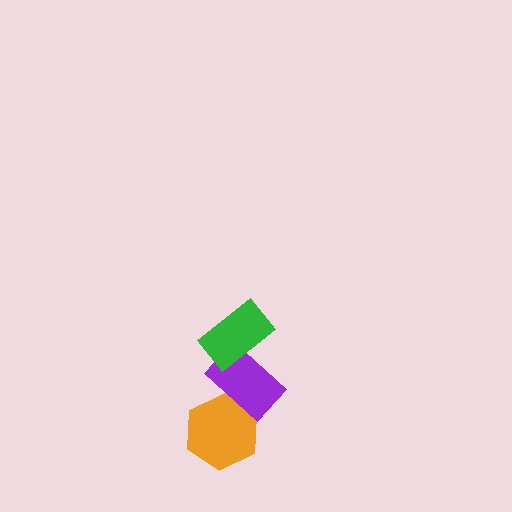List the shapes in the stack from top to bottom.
From top to bottom: the green rectangle, the purple rectangle, the orange hexagon.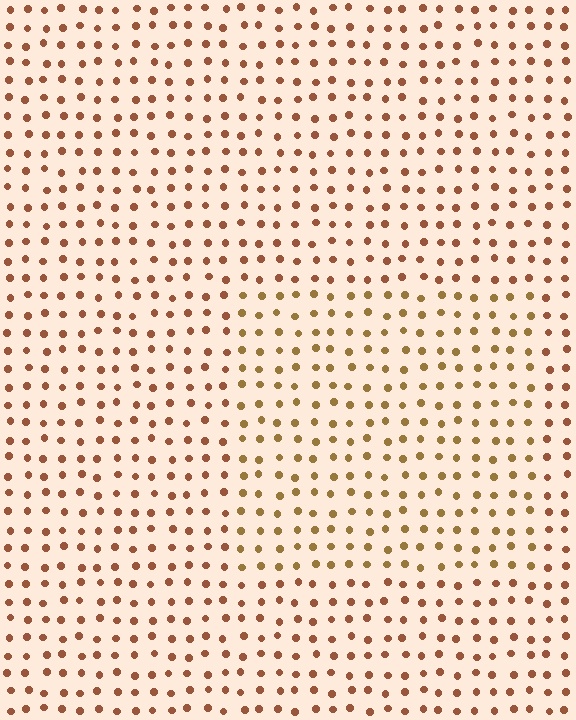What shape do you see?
I see a rectangle.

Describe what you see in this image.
The image is filled with small brown elements in a uniform arrangement. A rectangle-shaped region is visible where the elements are tinted to a slightly different hue, forming a subtle color boundary.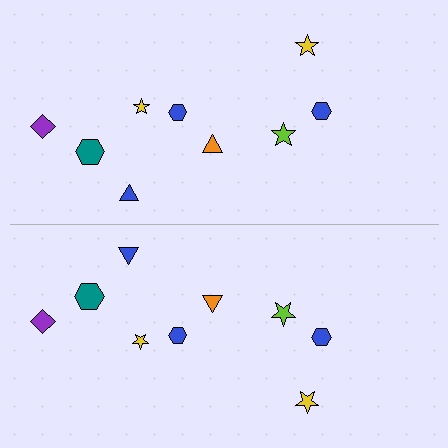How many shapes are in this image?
There are 18 shapes in this image.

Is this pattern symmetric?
Yes, this pattern has bilateral (reflection) symmetry.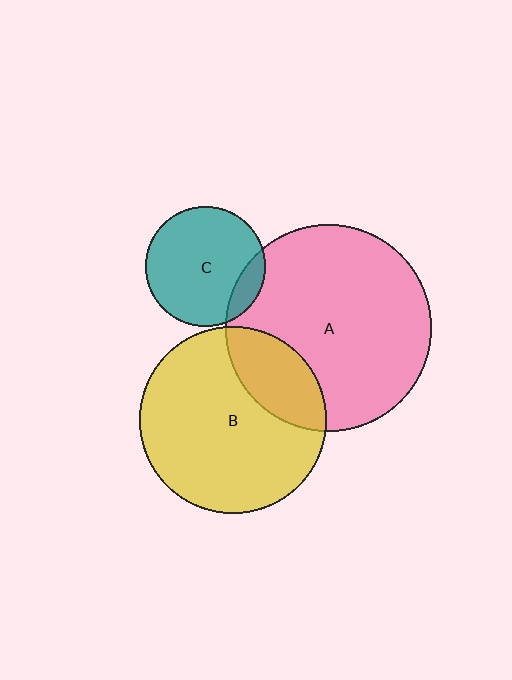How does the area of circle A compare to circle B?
Approximately 1.2 times.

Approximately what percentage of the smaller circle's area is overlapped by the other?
Approximately 25%.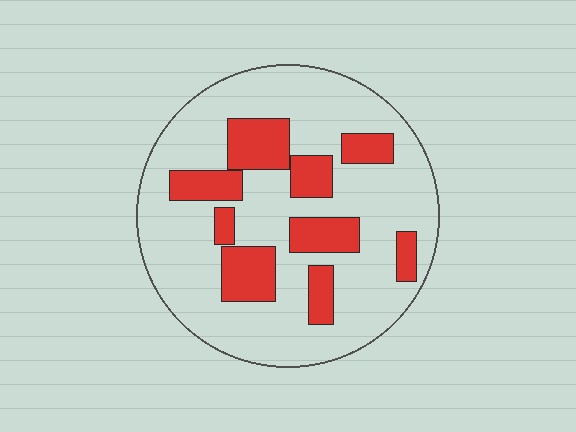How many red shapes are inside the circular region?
9.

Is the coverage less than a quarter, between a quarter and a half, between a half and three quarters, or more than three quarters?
Less than a quarter.